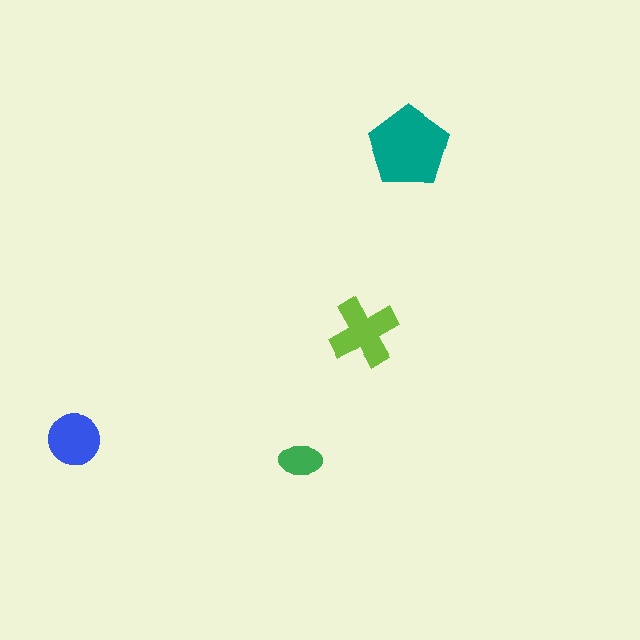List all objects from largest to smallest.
The teal pentagon, the lime cross, the blue circle, the green ellipse.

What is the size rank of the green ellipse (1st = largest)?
4th.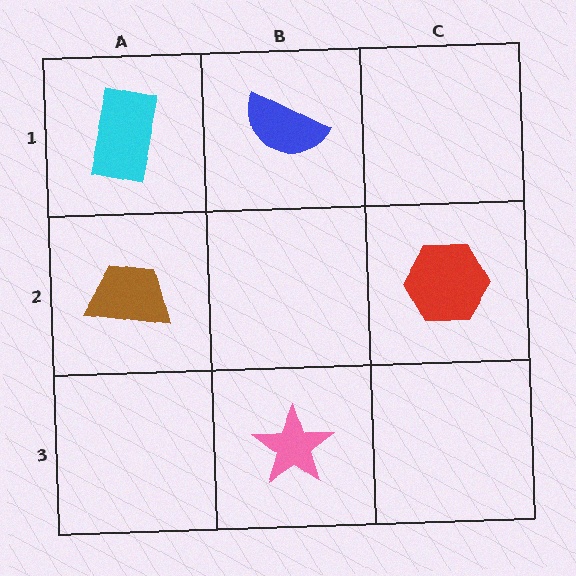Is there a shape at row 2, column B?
No, that cell is empty.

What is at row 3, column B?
A pink star.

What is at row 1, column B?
A blue semicircle.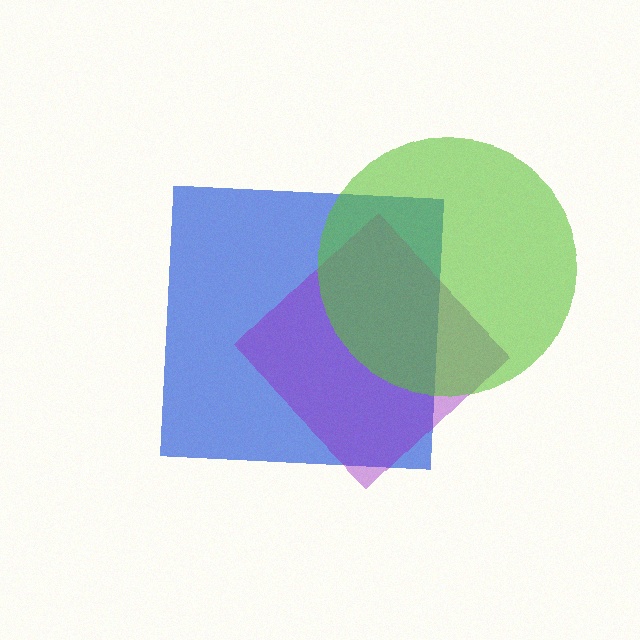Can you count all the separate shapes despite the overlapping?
Yes, there are 3 separate shapes.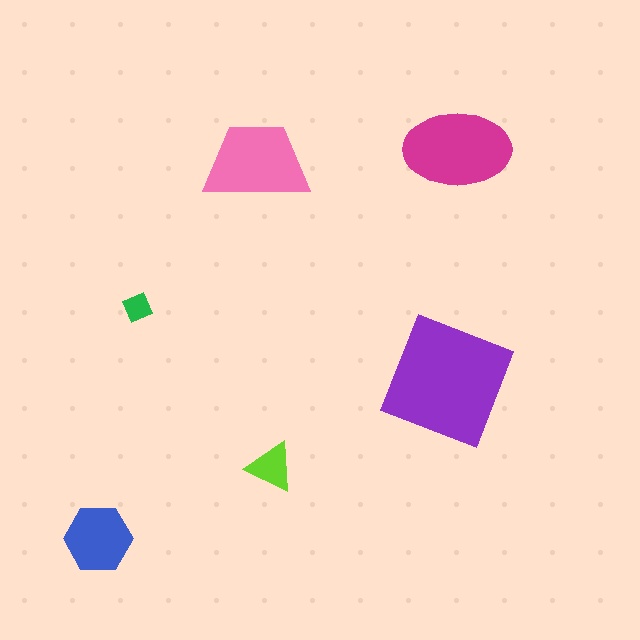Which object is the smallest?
The green diamond.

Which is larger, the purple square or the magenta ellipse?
The purple square.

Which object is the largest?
The purple square.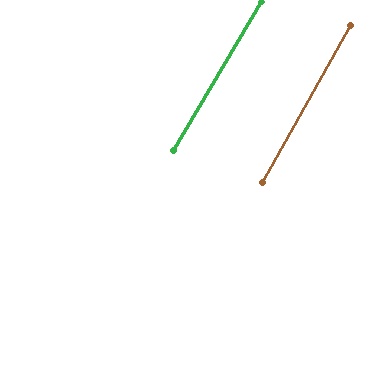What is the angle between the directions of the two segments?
Approximately 2 degrees.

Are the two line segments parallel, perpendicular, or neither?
Parallel — their directions differ by only 1.7°.